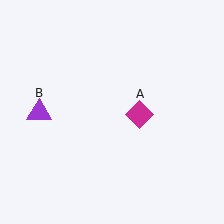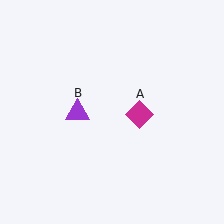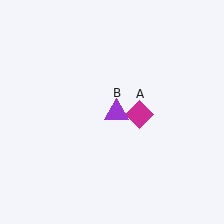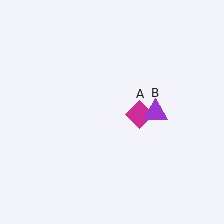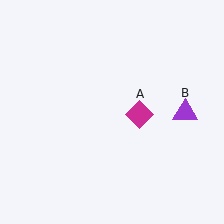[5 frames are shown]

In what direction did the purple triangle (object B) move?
The purple triangle (object B) moved right.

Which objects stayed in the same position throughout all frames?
Magenta diamond (object A) remained stationary.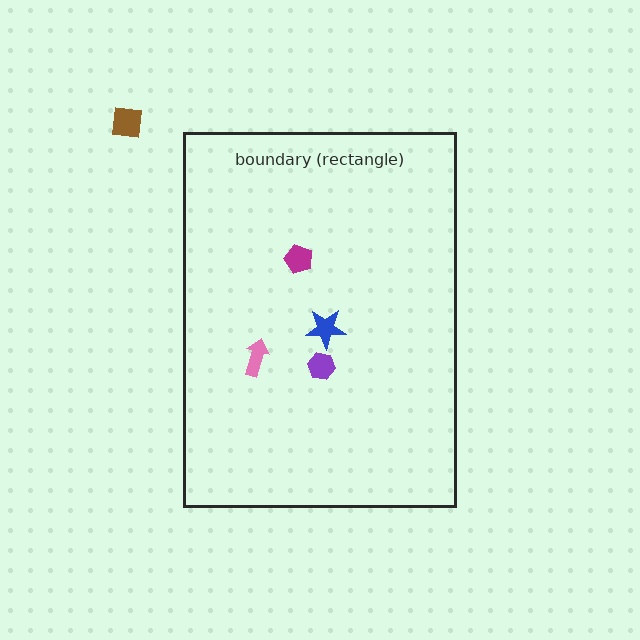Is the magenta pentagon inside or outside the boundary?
Inside.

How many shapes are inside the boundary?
4 inside, 1 outside.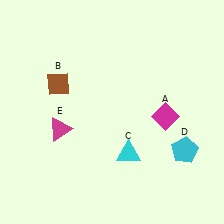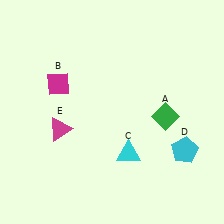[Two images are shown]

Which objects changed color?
A changed from magenta to green. B changed from brown to magenta.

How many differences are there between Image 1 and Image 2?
There are 2 differences between the two images.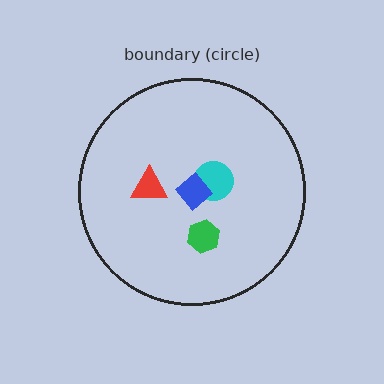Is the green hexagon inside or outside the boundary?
Inside.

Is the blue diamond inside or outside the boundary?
Inside.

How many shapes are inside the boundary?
4 inside, 0 outside.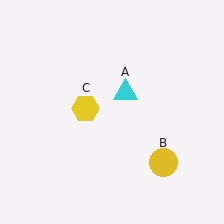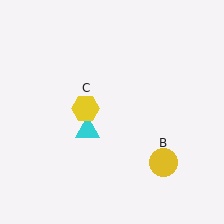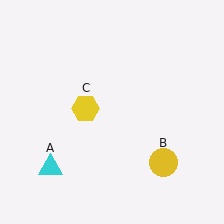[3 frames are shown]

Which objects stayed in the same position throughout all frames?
Yellow circle (object B) and yellow hexagon (object C) remained stationary.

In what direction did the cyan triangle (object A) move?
The cyan triangle (object A) moved down and to the left.